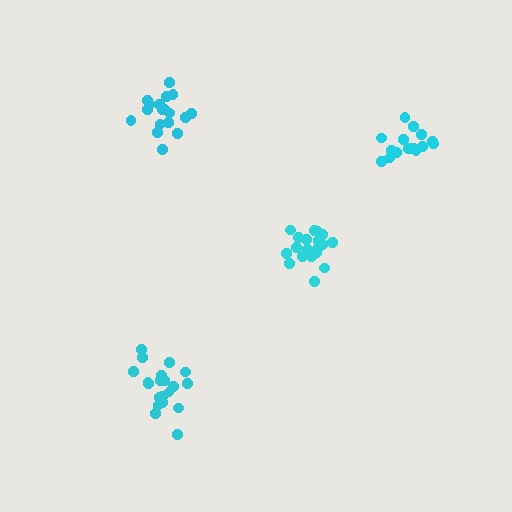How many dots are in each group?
Group 1: 20 dots, Group 2: 21 dots, Group 3: 16 dots, Group 4: 18 dots (75 total).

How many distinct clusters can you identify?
There are 4 distinct clusters.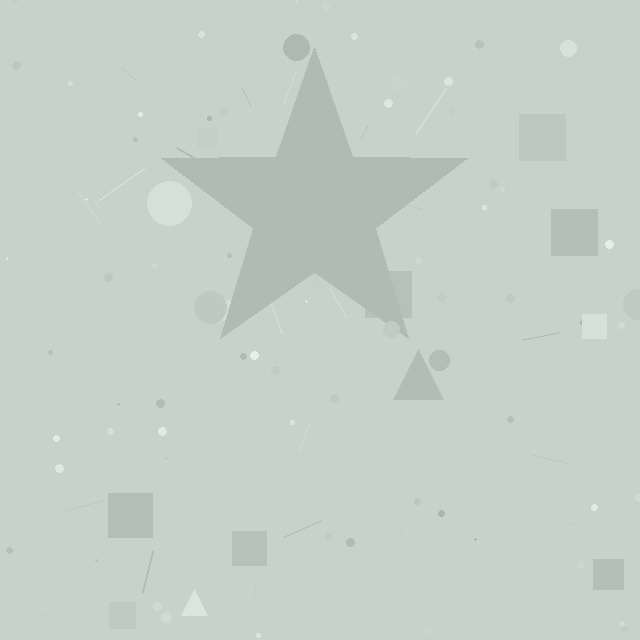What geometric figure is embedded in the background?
A star is embedded in the background.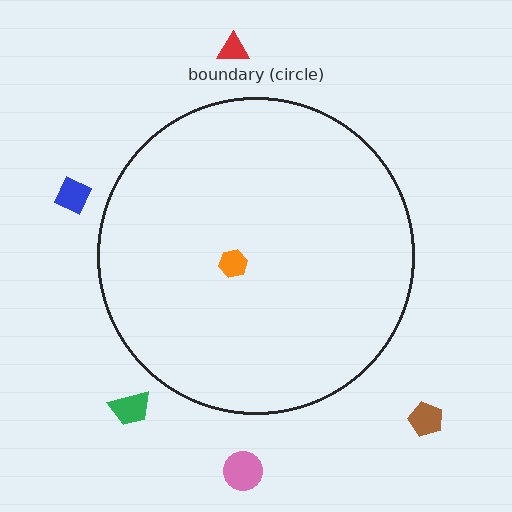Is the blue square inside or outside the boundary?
Outside.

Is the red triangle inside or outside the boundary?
Outside.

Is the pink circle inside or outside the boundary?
Outside.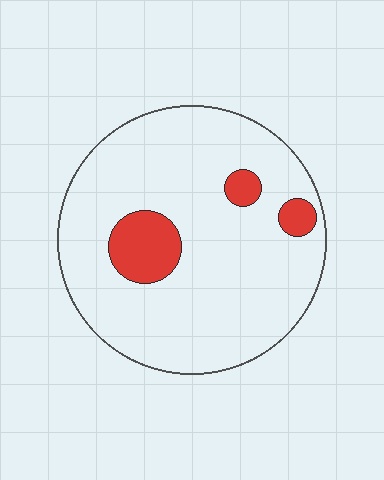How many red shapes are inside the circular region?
3.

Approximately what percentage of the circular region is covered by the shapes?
Approximately 10%.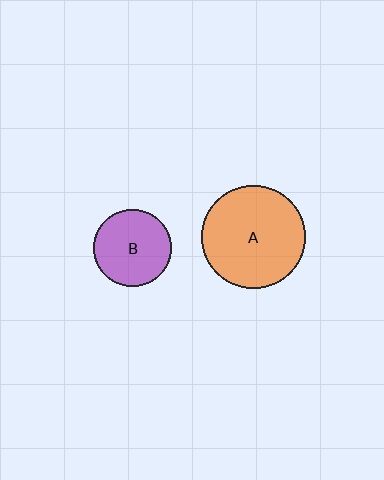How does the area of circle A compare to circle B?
Approximately 1.8 times.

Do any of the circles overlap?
No, none of the circles overlap.